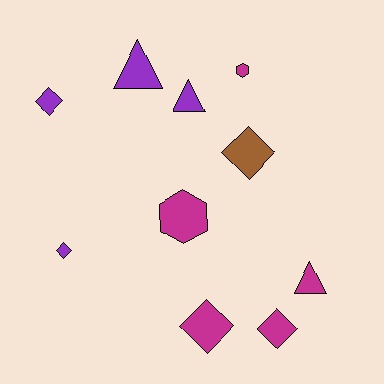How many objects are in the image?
There are 10 objects.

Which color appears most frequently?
Magenta, with 5 objects.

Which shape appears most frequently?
Diamond, with 5 objects.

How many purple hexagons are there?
There are no purple hexagons.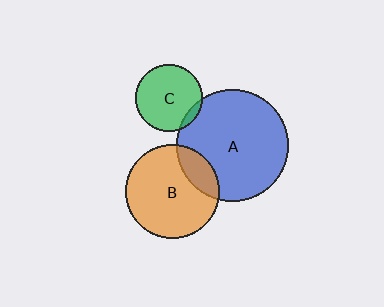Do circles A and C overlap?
Yes.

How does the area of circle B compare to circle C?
Approximately 1.9 times.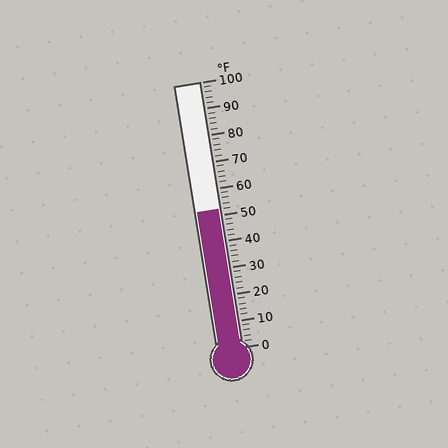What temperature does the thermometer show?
The thermometer shows approximately 52°F.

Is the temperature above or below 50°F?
The temperature is above 50°F.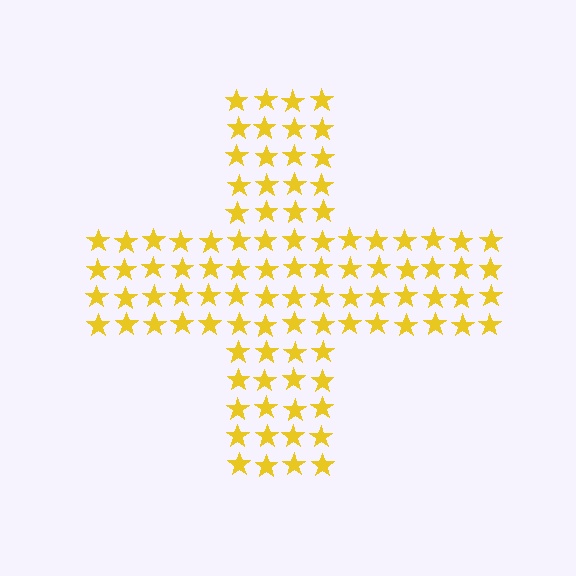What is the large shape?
The large shape is a cross.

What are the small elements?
The small elements are stars.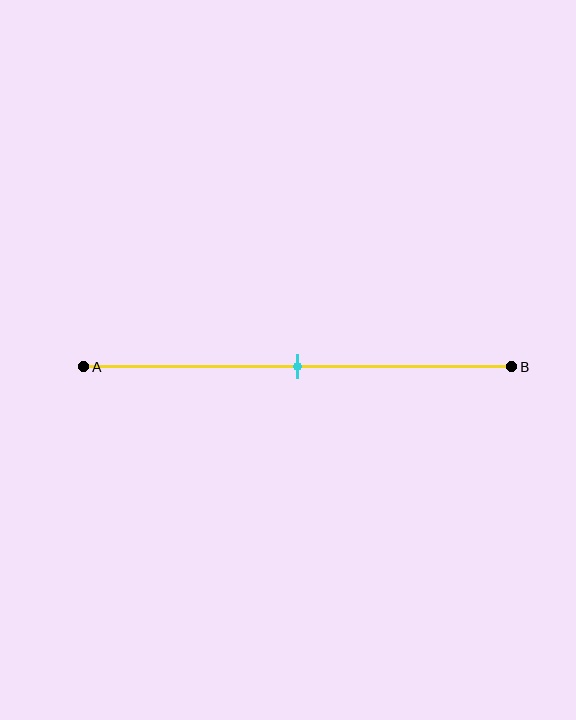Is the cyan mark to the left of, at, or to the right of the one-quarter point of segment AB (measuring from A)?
The cyan mark is to the right of the one-quarter point of segment AB.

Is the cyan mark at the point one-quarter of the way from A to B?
No, the mark is at about 50% from A, not at the 25% one-quarter point.